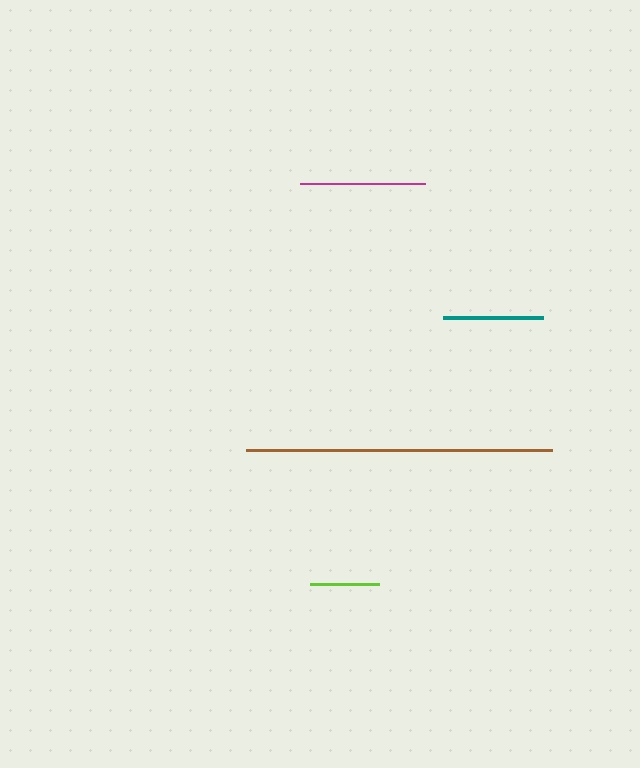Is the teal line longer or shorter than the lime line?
The teal line is longer than the lime line.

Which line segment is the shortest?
The lime line is the shortest at approximately 69 pixels.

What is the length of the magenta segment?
The magenta segment is approximately 125 pixels long.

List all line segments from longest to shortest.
From longest to shortest: brown, magenta, teal, lime.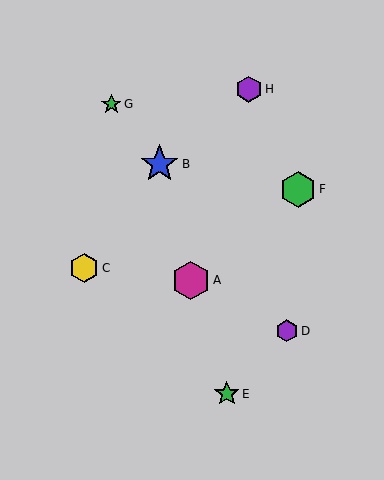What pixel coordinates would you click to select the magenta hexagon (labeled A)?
Click at (191, 280) to select the magenta hexagon A.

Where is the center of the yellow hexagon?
The center of the yellow hexagon is at (84, 268).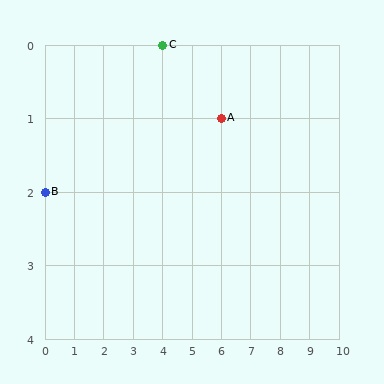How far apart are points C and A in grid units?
Points C and A are 2 columns and 1 row apart (about 2.2 grid units diagonally).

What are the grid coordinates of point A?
Point A is at grid coordinates (6, 1).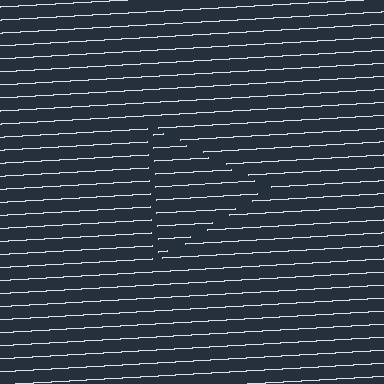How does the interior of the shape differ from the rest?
The interior of the shape contains the same grating, shifted by half a period — the contour is defined by the phase discontinuity where line-ends from the inner and outer gratings abut.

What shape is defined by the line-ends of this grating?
An illusory triangle. The interior of the shape contains the same grating, shifted by half a period — the contour is defined by the phase discontinuity where line-ends from the inner and outer gratings abut.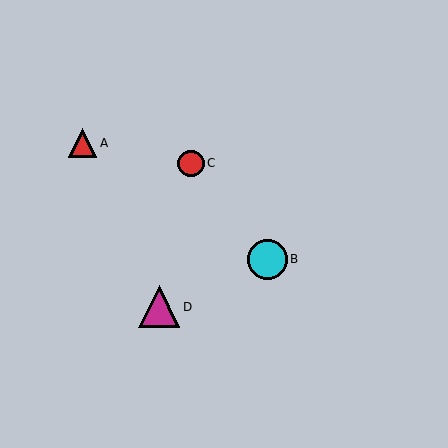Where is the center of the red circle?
The center of the red circle is at (191, 163).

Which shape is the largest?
The magenta triangle (labeled D) is the largest.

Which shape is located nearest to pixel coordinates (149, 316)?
The magenta triangle (labeled D) at (159, 307) is nearest to that location.